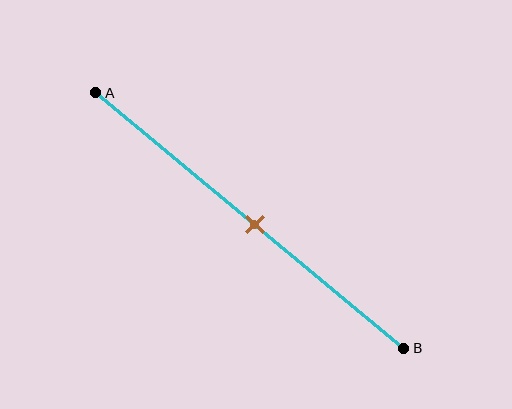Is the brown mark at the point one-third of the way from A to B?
No, the mark is at about 50% from A, not at the 33% one-third point.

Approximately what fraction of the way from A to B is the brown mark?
The brown mark is approximately 50% of the way from A to B.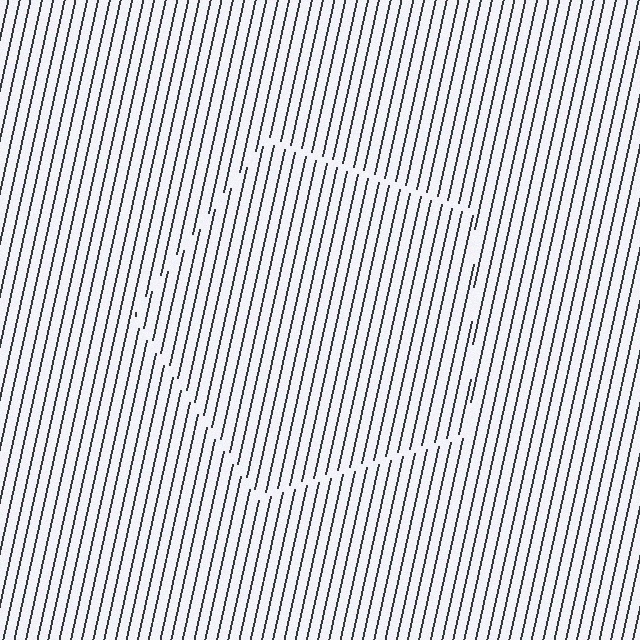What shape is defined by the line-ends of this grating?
An illusory pentagon. The interior of the shape contains the same grating, shifted by half a period — the contour is defined by the phase discontinuity where line-ends from the inner and outer gratings abut.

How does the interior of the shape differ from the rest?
The interior of the shape contains the same grating, shifted by half a period — the contour is defined by the phase discontinuity where line-ends from the inner and outer gratings abut.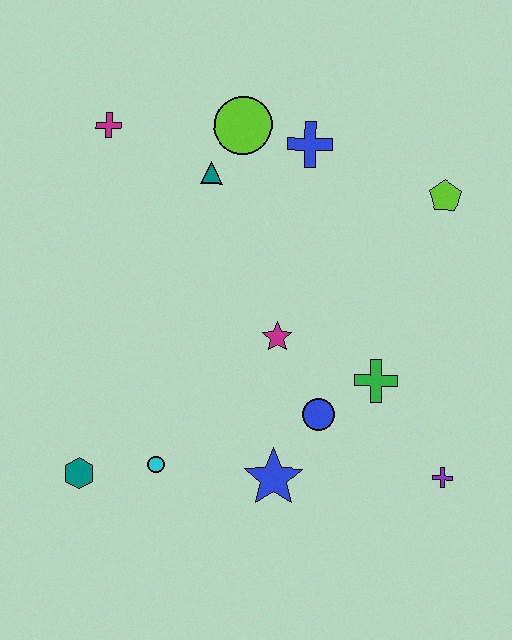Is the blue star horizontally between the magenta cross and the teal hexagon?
No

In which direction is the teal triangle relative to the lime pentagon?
The teal triangle is to the left of the lime pentagon.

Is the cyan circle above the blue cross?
No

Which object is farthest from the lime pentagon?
The teal hexagon is farthest from the lime pentagon.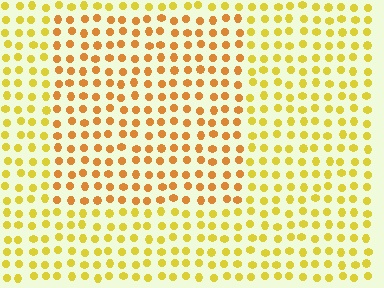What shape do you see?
I see a rectangle.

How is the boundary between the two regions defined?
The boundary is defined purely by a slight shift in hue (about 26 degrees). Spacing, size, and orientation are identical on both sides.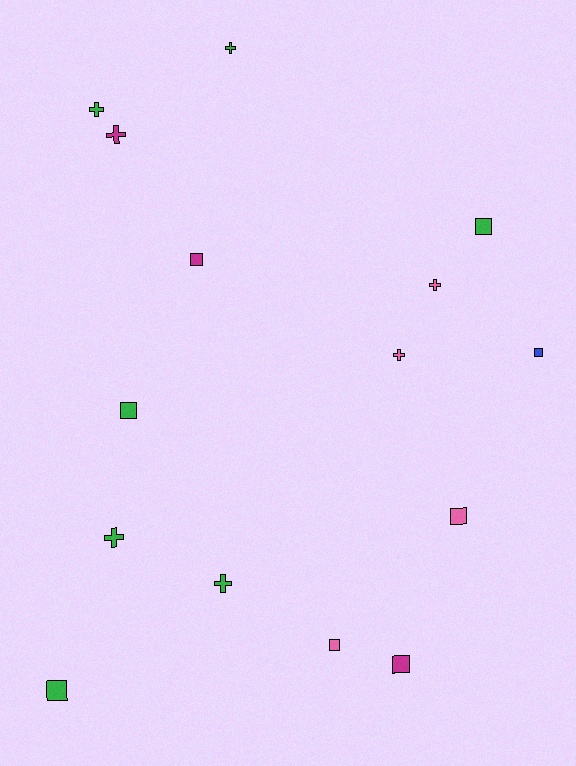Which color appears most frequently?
Green, with 7 objects.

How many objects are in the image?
There are 15 objects.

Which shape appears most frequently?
Square, with 8 objects.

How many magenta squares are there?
There are 2 magenta squares.